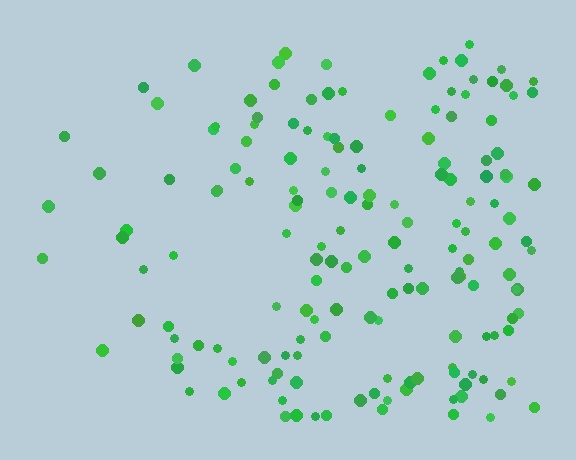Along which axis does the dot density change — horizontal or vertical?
Horizontal.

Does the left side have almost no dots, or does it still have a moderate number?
Still a moderate number, just noticeably fewer than the right.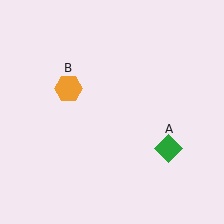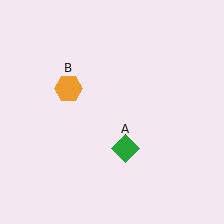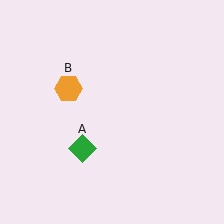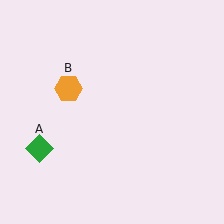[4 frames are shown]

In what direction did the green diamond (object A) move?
The green diamond (object A) moved left.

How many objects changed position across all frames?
1 object changed position: green diamond (object A).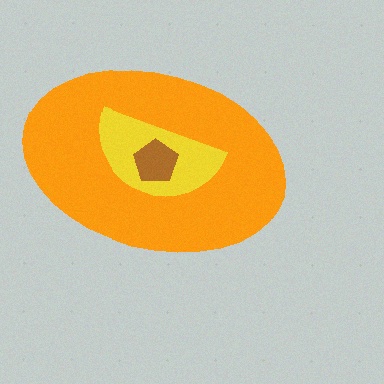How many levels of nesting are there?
3.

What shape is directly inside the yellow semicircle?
The brown pentagon.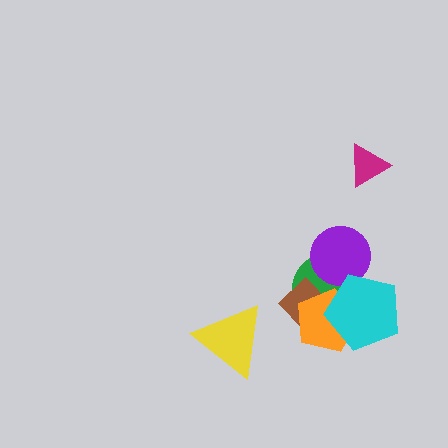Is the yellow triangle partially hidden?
No, no other shape covers it.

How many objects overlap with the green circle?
4 objects overlap with the green circle.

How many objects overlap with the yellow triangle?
0 objects overlap with the yellow triangle.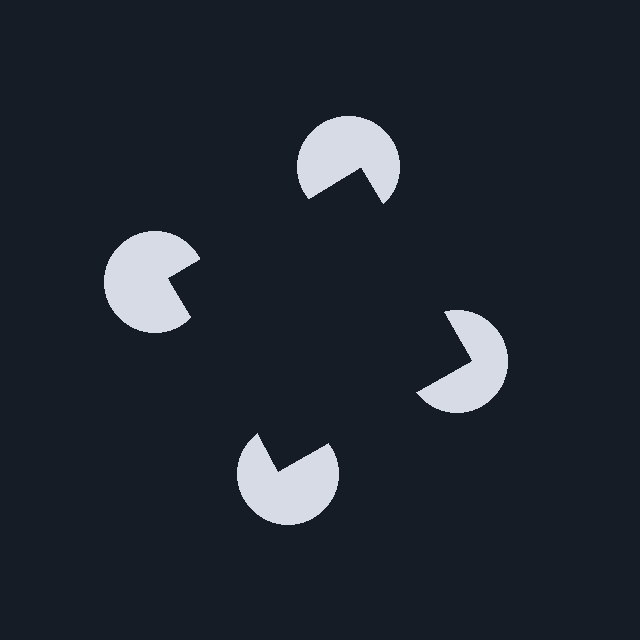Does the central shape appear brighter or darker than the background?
It typically appears slightly darker than the background, even though no actual brightness change is drawn.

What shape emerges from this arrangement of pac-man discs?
An illusory square — its edges are inferred from the aligned wedge cuts in the pac-man discs, not physically drawn.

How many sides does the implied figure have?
4 sides.